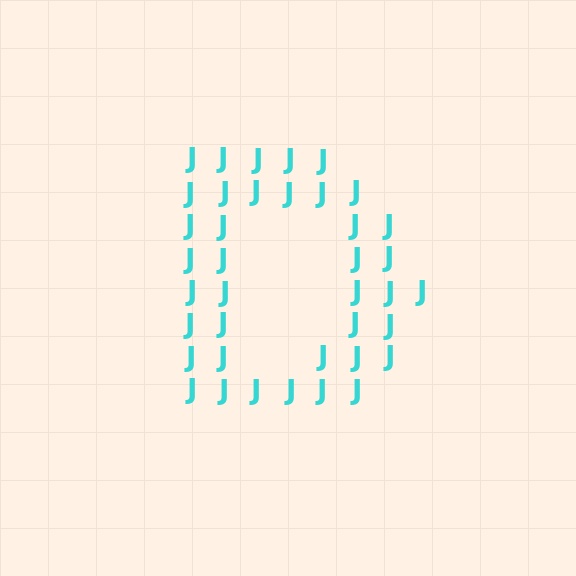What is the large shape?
The large shape is the letter D.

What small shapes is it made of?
It is made of small letter J's.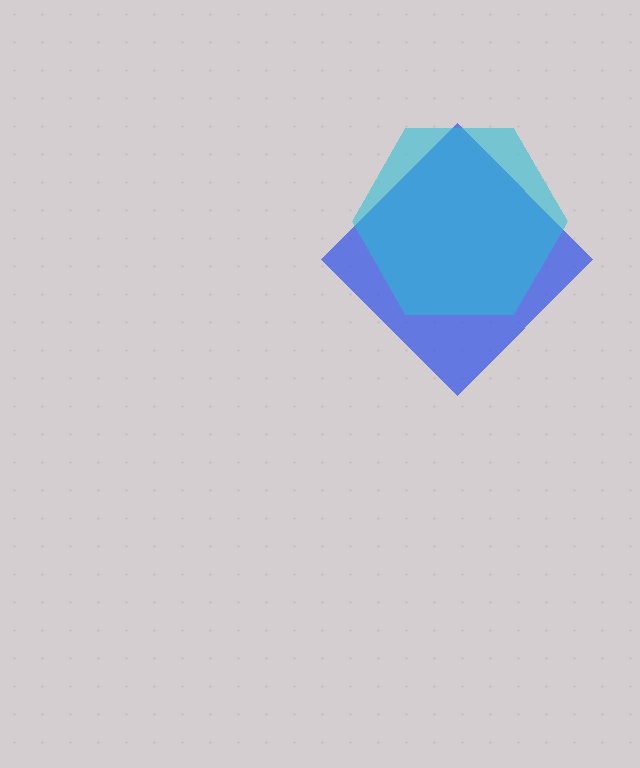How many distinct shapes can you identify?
There are 2 distinct shapes: a blue diamond, a cyan hexagon.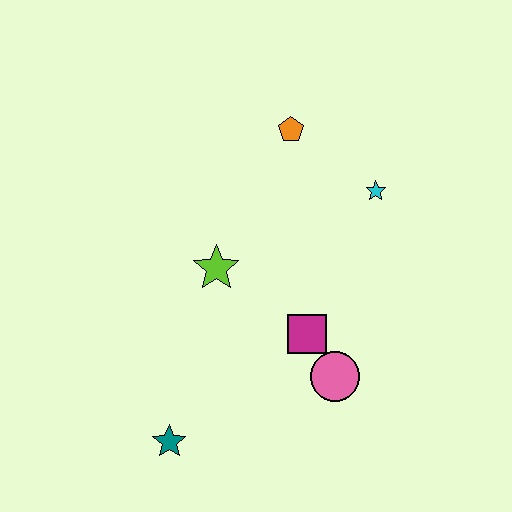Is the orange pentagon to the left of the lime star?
No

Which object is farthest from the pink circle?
The orange pentagon is farthest from the pink circle.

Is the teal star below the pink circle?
Yes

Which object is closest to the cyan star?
The orange pentagon is closest to the cyan star.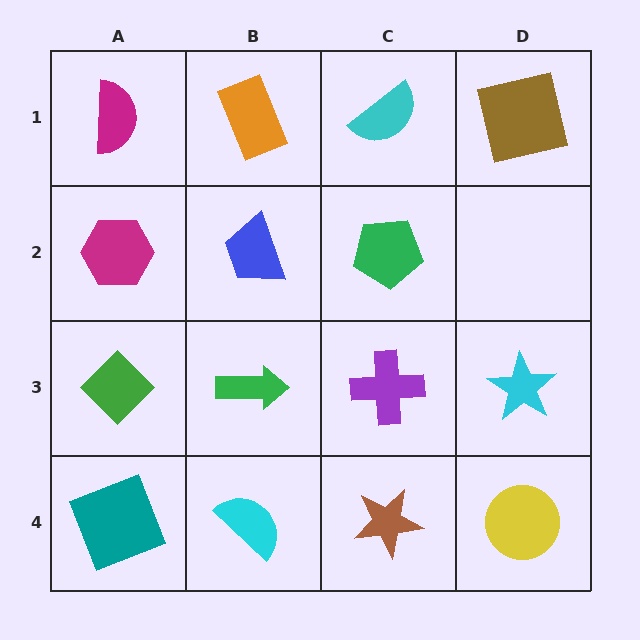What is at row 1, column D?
A brown square.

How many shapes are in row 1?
4 shapes.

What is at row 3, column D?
A cyan star.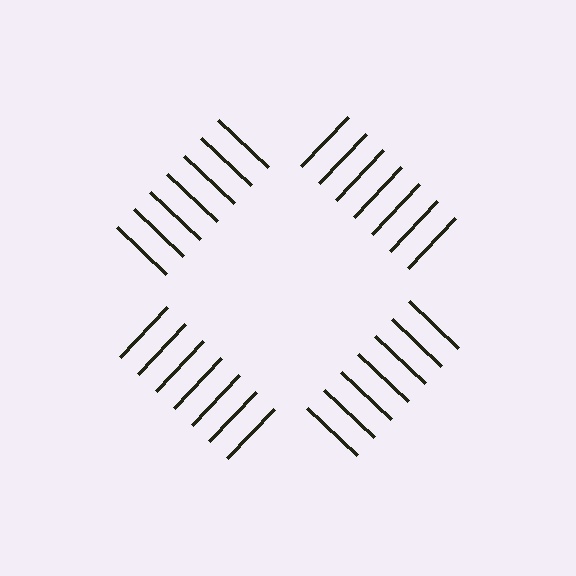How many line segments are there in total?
28 — 7 along each of the 4 edges.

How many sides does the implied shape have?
4 sides — the line-ends trace a square.